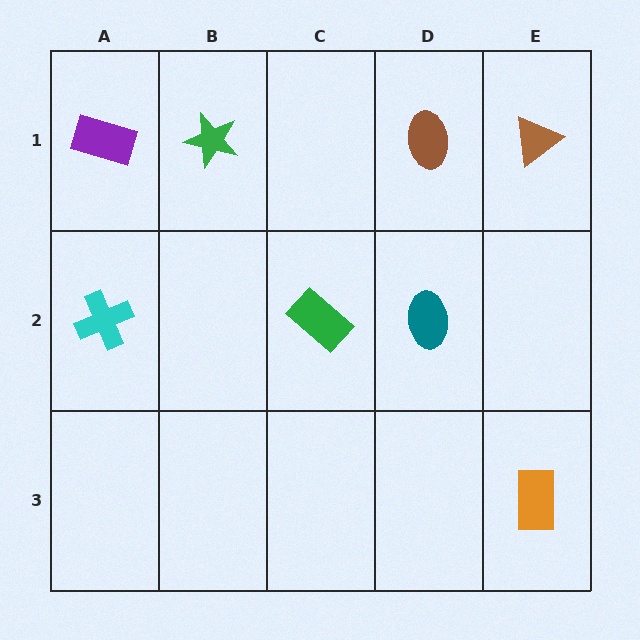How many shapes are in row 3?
1 shape.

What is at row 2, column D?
A teal ellipse.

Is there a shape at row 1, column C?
No, that cell is empty.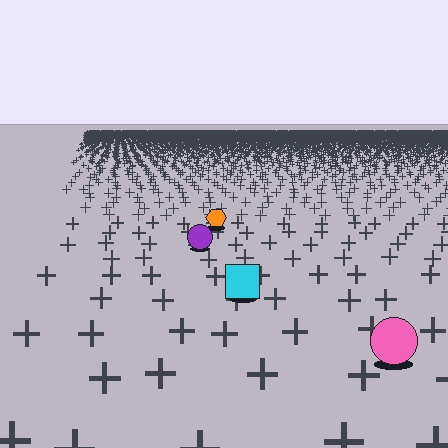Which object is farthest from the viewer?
The orange hexagon is farthest from the viewer. It appears smaller and the ground texture around it is denser.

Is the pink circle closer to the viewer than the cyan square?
Yes. The pink circle is closer — you can tell from the texture gradient: the ground texture is coarser near it.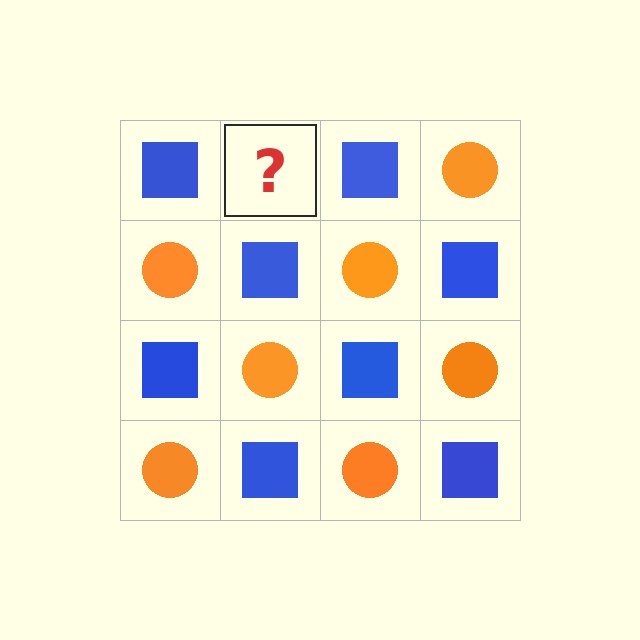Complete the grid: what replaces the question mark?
The question mark should be replaced with an orange circle.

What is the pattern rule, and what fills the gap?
The rule is that it alternates blue square and orange circle in a checkerboard pattern. The gap should be filled with an orange circle.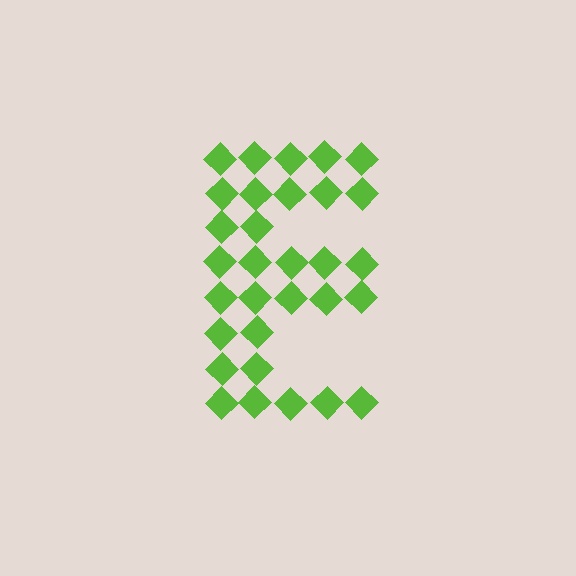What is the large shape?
The large shape is the letter E.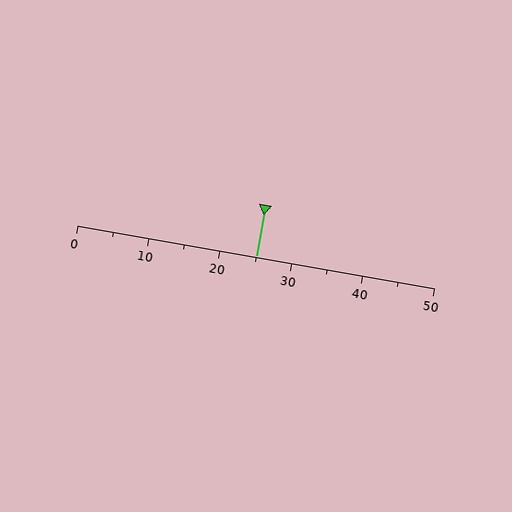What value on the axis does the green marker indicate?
The marker indicates approximately 25.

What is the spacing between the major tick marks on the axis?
The major ticks are spaced 10 apart.